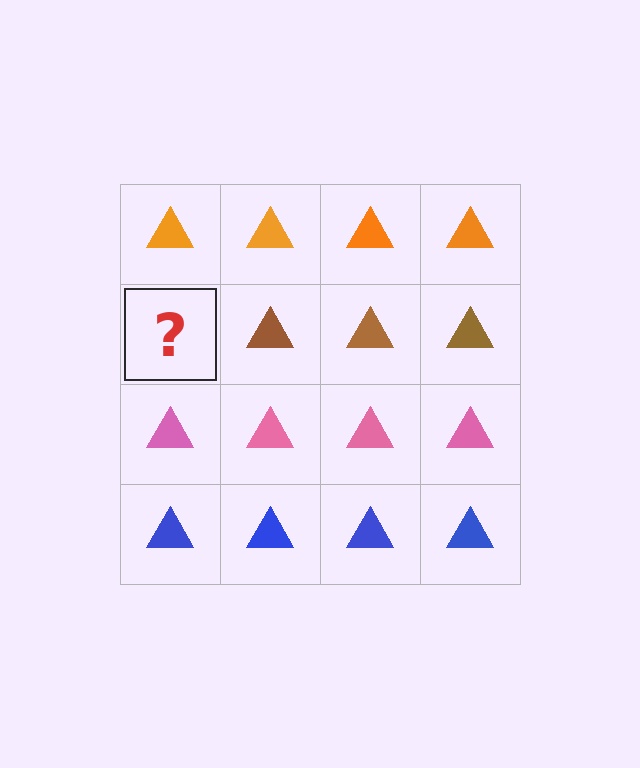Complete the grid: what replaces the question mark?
The question mark should be replaced with a brown triangle.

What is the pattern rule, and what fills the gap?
The rule is that each row has a consistent color. The gap should be filled with a brown triangle.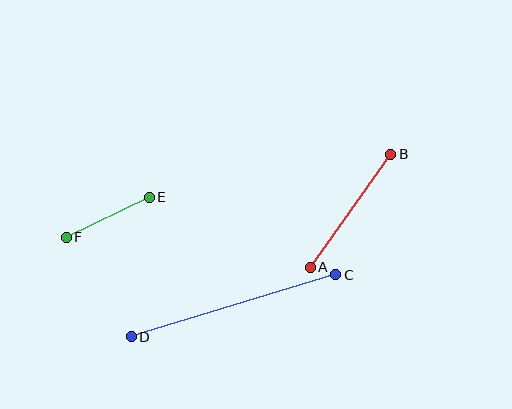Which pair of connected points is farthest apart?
Points C and D are farthest apart.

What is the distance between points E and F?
The distance is approximately 92 pixels.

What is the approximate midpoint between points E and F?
The midpoint is at approximately (108, 217) pixels.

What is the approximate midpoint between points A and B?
The midpoint is at approximately (350, 211) pixels.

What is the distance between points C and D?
The distance is approximately 213 pixels.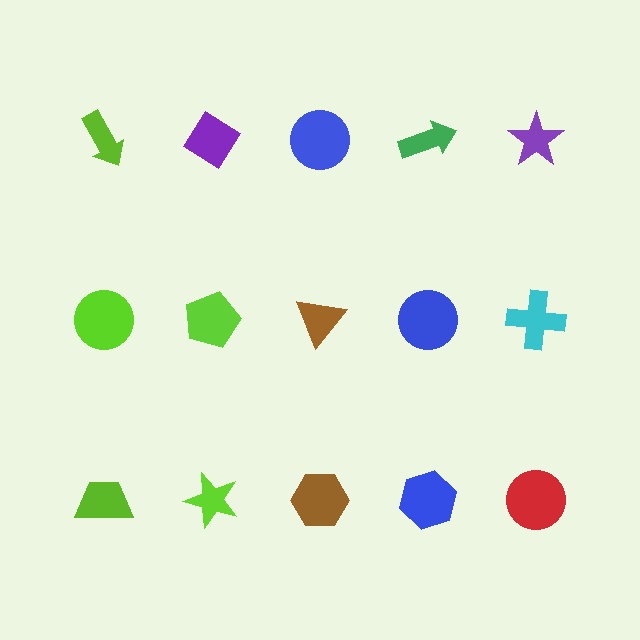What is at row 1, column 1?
A lime arrow.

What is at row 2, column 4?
A blue circle.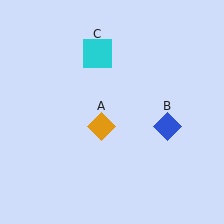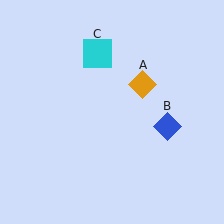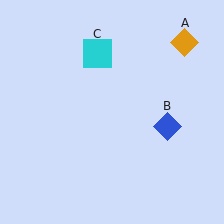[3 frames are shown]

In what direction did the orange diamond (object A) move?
The orange diamond (object A) moved up and to the right.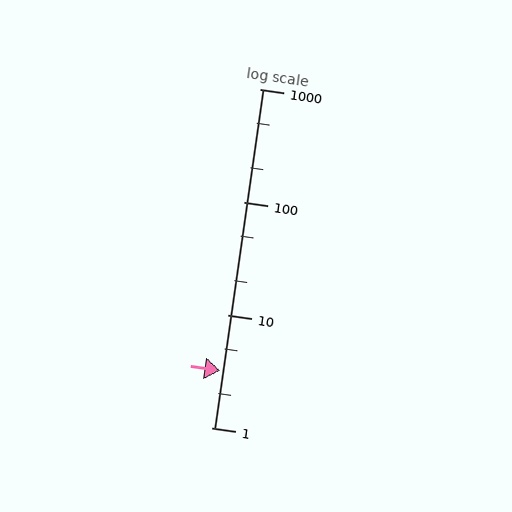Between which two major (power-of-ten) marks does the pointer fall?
The pointer is between 1 and 10.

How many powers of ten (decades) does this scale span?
The scale spans 3 decades, from 1 to 1000.